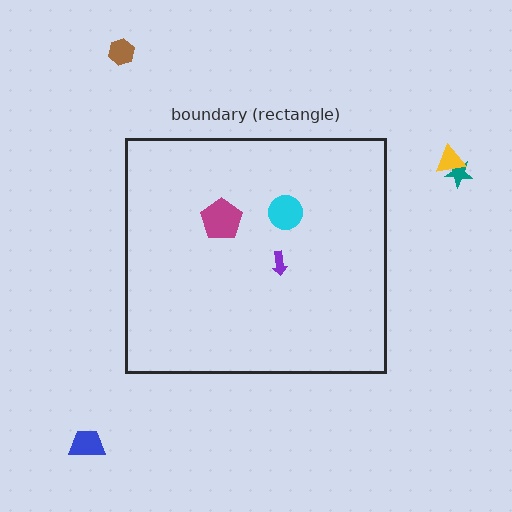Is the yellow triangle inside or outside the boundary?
Outside.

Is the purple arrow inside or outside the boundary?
Inside.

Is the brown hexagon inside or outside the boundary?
Outside.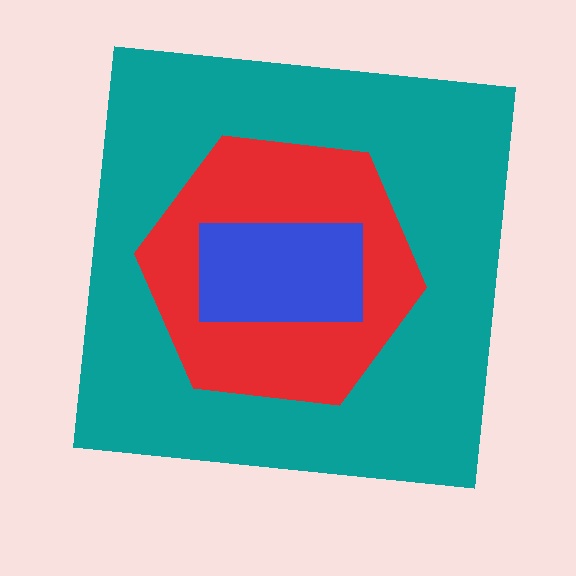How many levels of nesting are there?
3.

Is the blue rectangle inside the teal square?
Yes.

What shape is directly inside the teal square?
The red hexagon.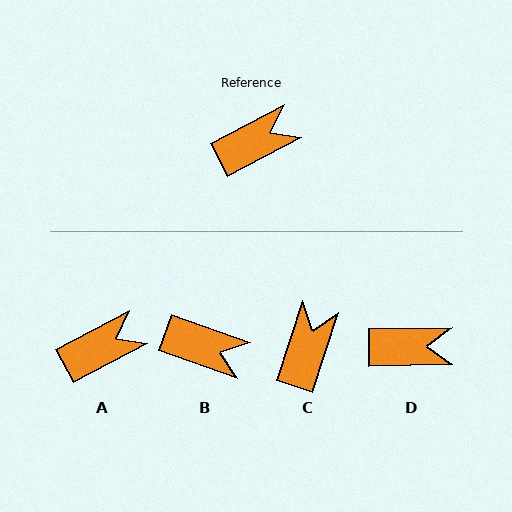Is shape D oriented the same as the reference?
No, it is off by about 27 degrees.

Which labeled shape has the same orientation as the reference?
A.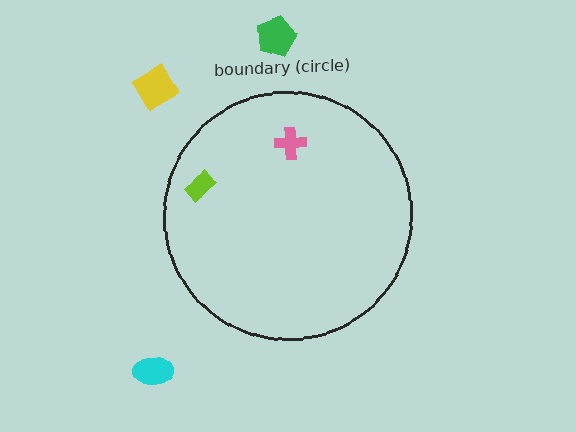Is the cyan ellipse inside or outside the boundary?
Outside.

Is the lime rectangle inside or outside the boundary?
Inside.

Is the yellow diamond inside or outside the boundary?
Outside.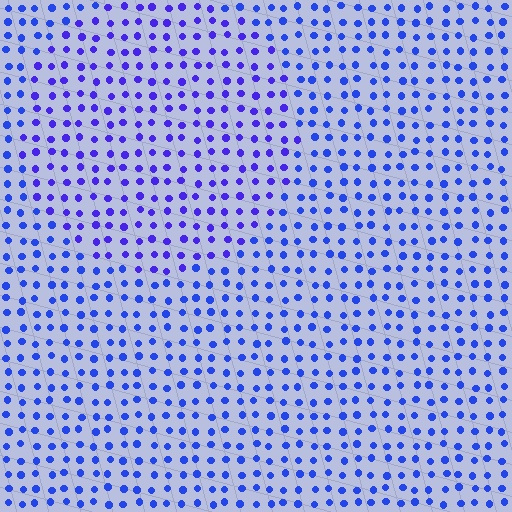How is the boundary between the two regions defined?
The boundary is defined purely by a slight shift in hue (about 21 degrees). Spacing, size, and orientation are identical on both sides.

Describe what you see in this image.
The image is filled with small blue elements in a uniform arrangement. A circle-shaped region is visible where the elements are tinted to a slightly different hue, forming a subtle color boundary.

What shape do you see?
I see a circle.